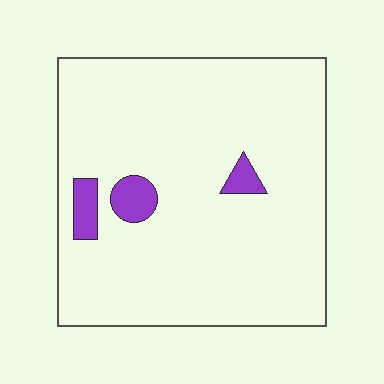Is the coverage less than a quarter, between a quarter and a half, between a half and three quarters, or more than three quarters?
Less than a quarter.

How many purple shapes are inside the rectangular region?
3.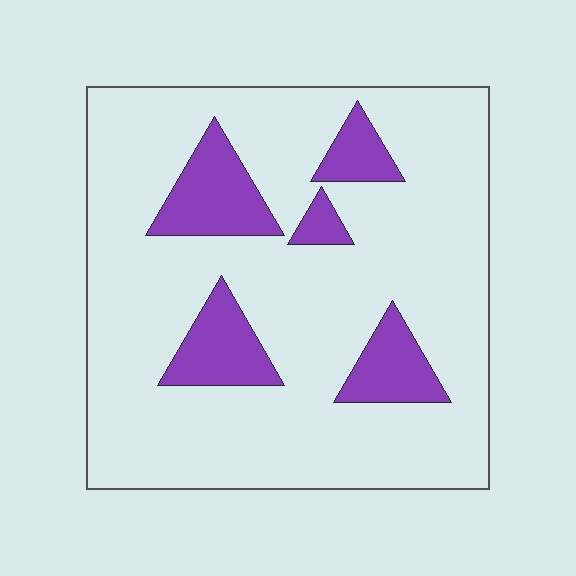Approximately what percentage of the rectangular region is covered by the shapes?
Approximately 15%.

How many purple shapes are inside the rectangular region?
5.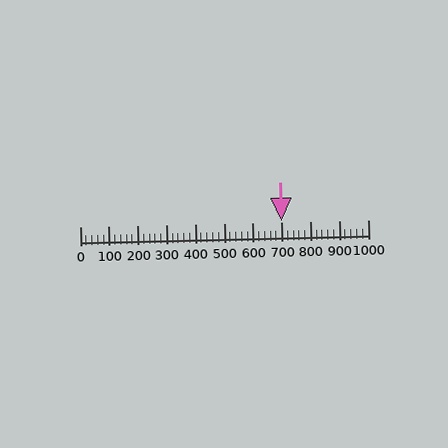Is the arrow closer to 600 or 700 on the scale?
The arrow is closer to 700.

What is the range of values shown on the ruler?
The ruler shows values from 0 to 1000.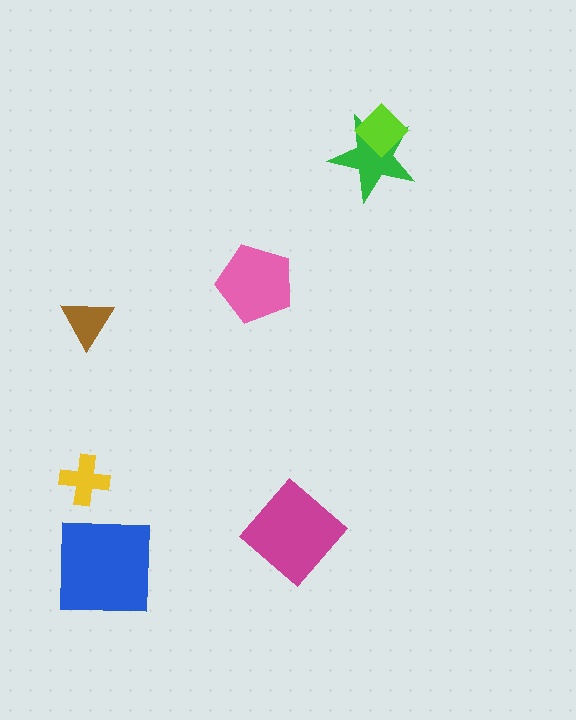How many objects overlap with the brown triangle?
0 objects overlap with the brown triangle.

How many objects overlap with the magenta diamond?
0 objects overlap with the magenta diamond.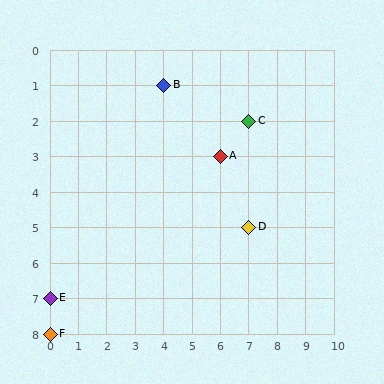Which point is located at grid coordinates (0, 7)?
Point E is at (0, 7).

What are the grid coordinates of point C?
Point C is at grid coordinates (7, 2).